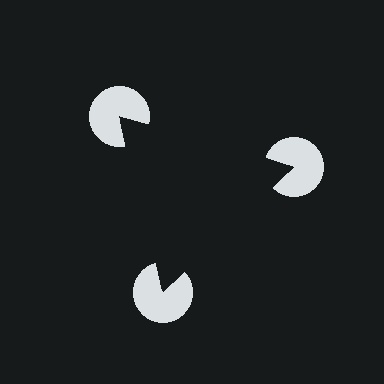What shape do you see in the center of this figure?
An illusory triangle — its edges are inferred from the aligned wedge cuts in the pac-man discs, not physically drawn.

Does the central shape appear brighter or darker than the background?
It typically appears slightly darker than the background, even though no actual brightness change is drawn.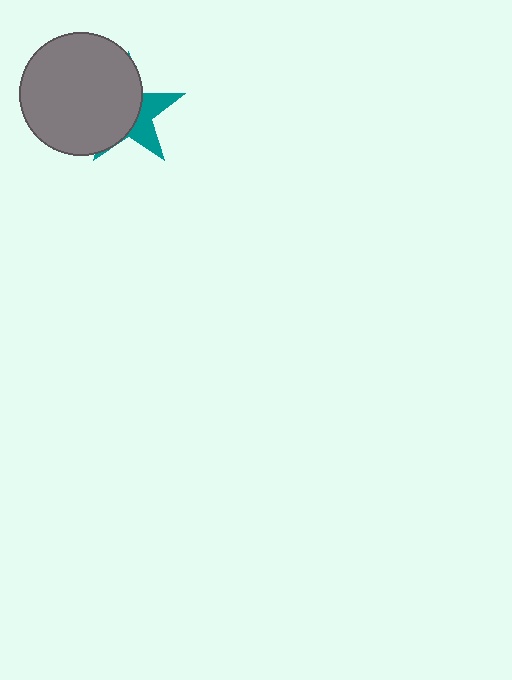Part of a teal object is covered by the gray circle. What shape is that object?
It is a star.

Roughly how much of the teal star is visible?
A small part of it is visible (roughly 35%).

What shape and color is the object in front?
The object in front is a gray circle.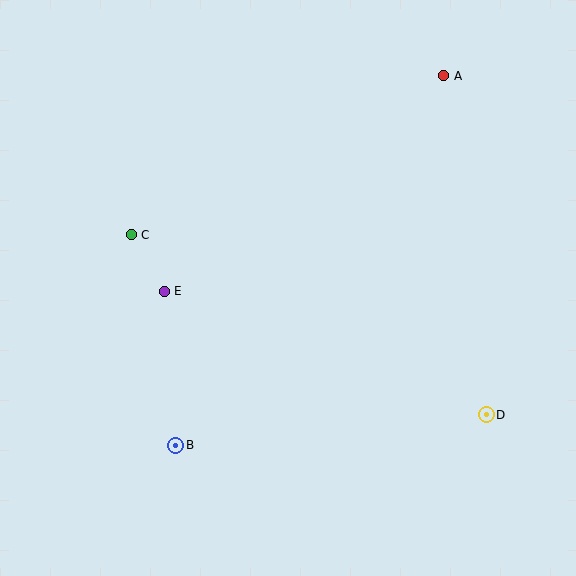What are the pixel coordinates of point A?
Point A is at (444, 76).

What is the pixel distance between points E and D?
The distance between E and D is 345 pixels.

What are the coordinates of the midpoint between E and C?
The midpoint between E and C is at (148, 263).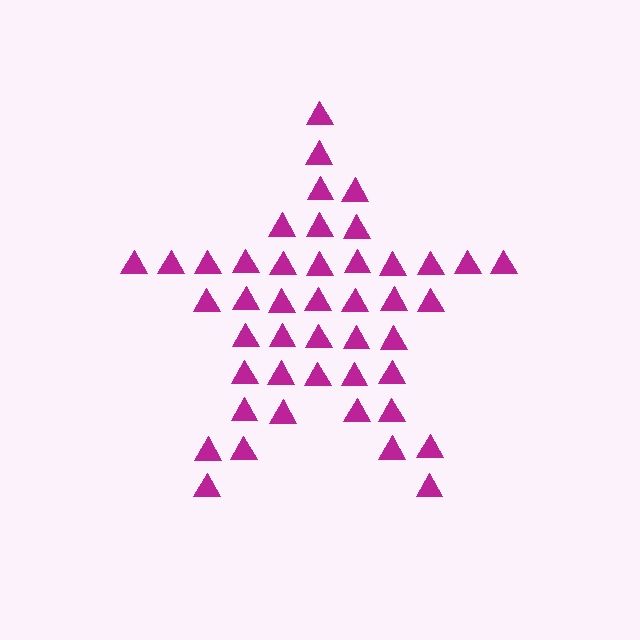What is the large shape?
The large shape is a star.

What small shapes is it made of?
It is made of small triangles.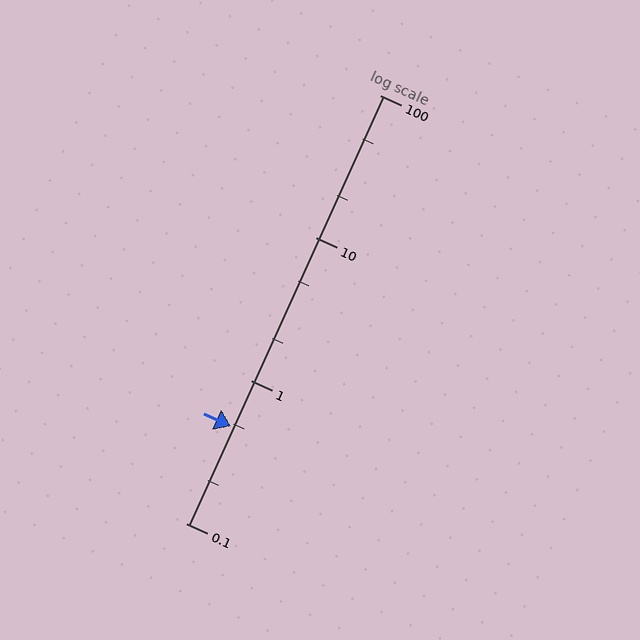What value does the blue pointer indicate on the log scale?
The pointer indicates approximately 0.48.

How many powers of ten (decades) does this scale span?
The scale spans 3 decades, from 0.1 to 100.